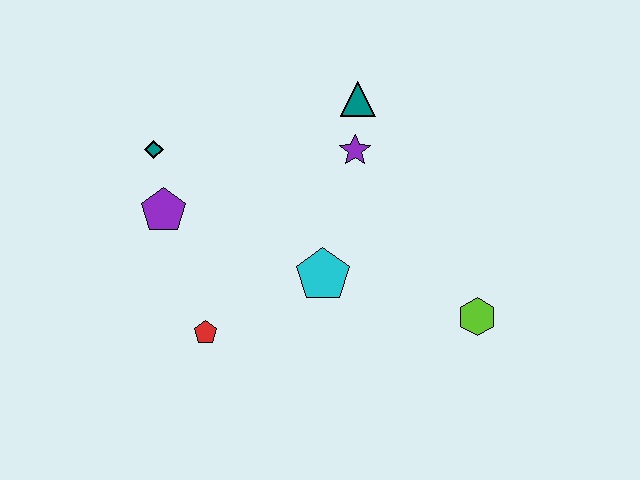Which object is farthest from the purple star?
The red pentagon is farthest from the purple star.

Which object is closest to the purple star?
The teal triangle is closest to the purple star.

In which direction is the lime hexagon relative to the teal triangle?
The lime hexagon is below the teal triangle.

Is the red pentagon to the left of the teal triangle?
Yes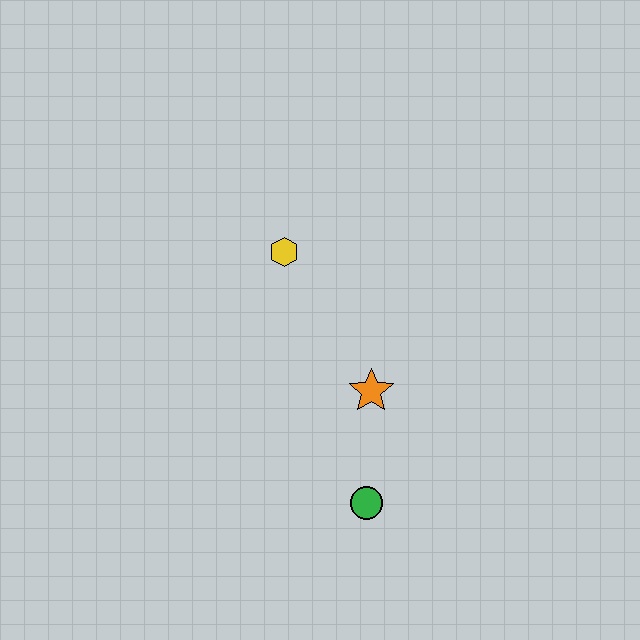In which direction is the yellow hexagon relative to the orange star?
The yellow hexagon is above the orange star.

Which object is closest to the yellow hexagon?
The orange star is closest to the yellow hexagon.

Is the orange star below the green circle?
No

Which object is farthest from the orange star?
The yellow hexagon is farthest from the orange star.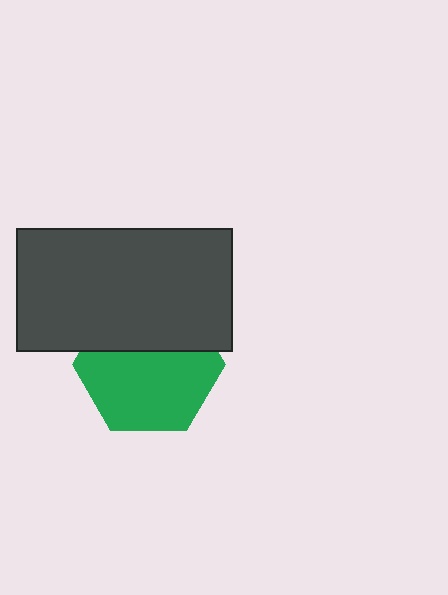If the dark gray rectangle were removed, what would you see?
You would see the complete green hexagon.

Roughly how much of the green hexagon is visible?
About half of it is visible (roughly 62%).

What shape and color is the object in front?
The object in front is a dark gray rectangle.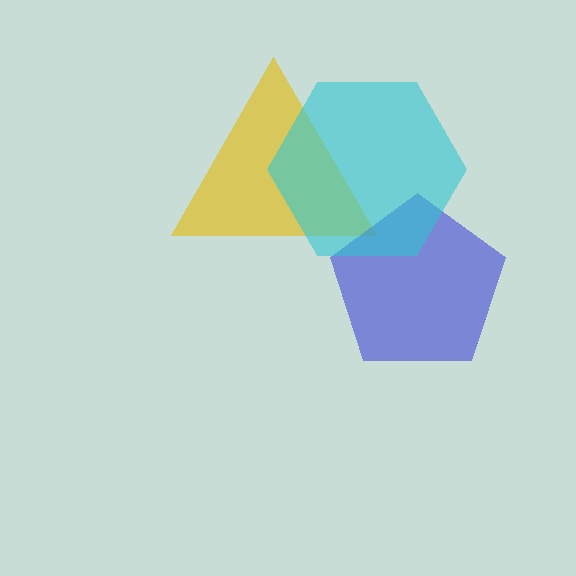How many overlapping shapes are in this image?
There are 3 overlapping shapes in the image.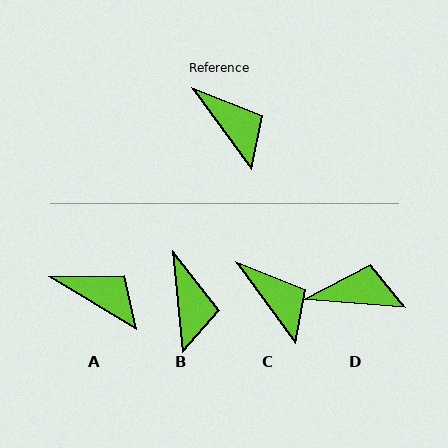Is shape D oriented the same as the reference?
No, it is off by about 50 degrees.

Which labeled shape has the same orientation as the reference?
C.